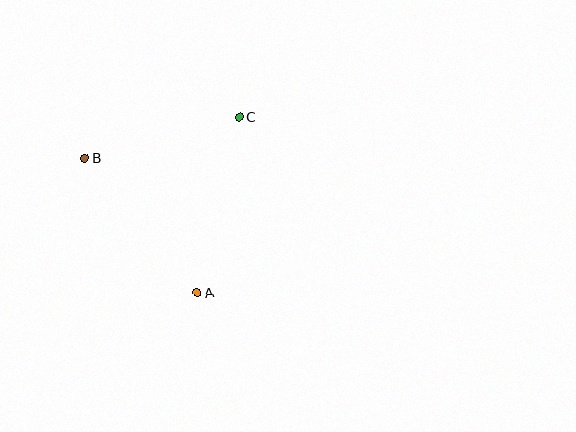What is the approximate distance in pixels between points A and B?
The distance between A and B is approximately 175 pixels.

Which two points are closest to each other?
Points B and C are closest to each other.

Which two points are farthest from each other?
Points A and C are farthest from each other.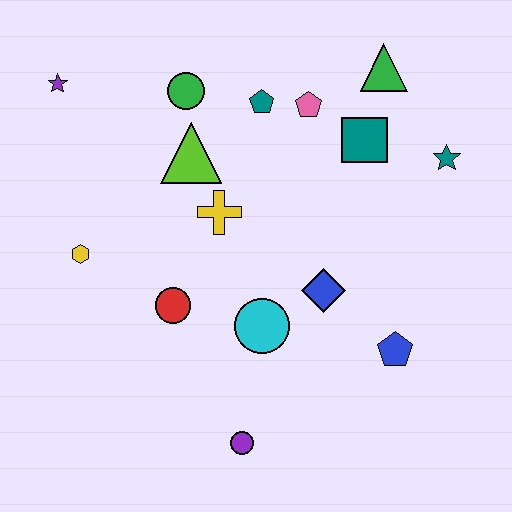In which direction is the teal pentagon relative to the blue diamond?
The teal pentagon is above the blue diamond.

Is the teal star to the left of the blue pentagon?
No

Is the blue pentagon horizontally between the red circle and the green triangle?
No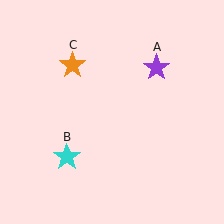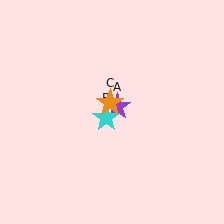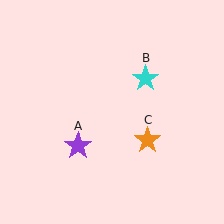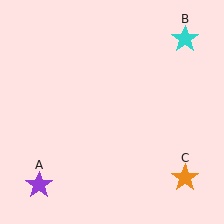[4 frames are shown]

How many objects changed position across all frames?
3 objects changed position: purple star (object A), cyan star (object B), orange star (object C).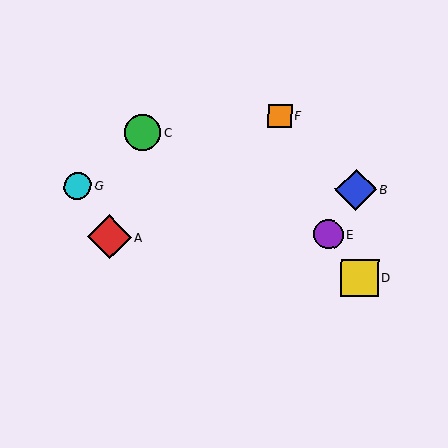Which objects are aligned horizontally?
Objects B, G are aligned horizontally.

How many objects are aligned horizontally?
2 objects (B, G) are aligned horizontally.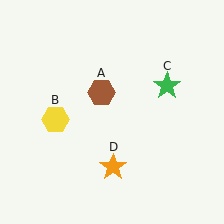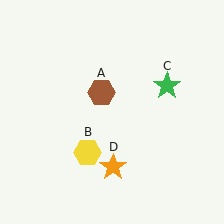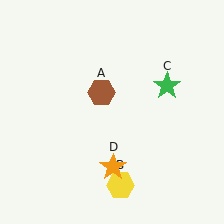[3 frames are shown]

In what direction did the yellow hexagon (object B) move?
The yellow hexagon (object B) moved down and to the right.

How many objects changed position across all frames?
1 object changed position: yellow hexagon (object B).